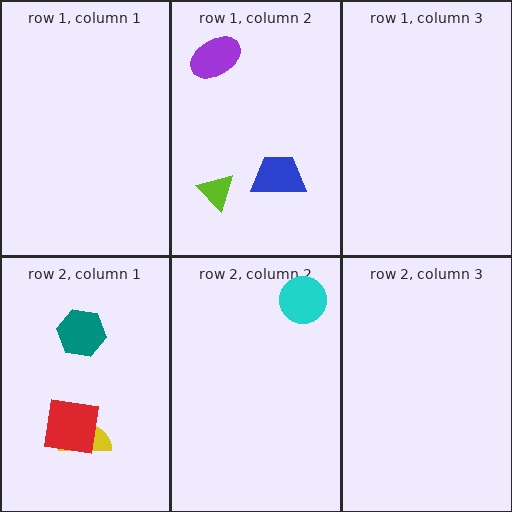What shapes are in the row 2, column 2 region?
The cyan circle.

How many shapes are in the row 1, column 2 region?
3.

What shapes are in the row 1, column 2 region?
The lime triangle, the blue trapezoid, the purple ellipse.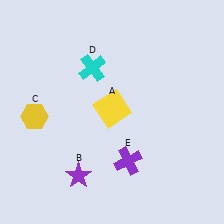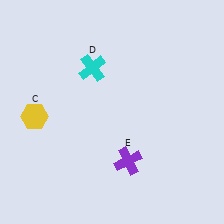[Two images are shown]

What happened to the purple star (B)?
The purple star (B) was removed in Image 2. It was in the bottom-left area of Image 1.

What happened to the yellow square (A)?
The yellow square (A) was removed in Image 2. It was in the top-right area of Image 1.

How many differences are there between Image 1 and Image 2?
There are 2 differences between the two images.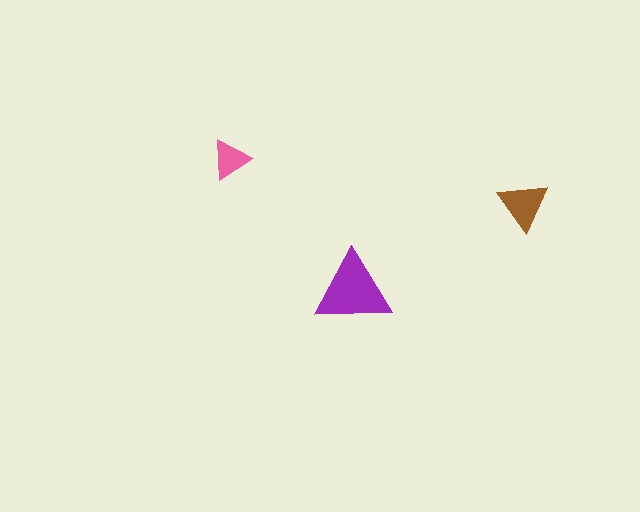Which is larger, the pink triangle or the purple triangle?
The purple one.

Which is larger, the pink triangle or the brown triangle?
The brown one.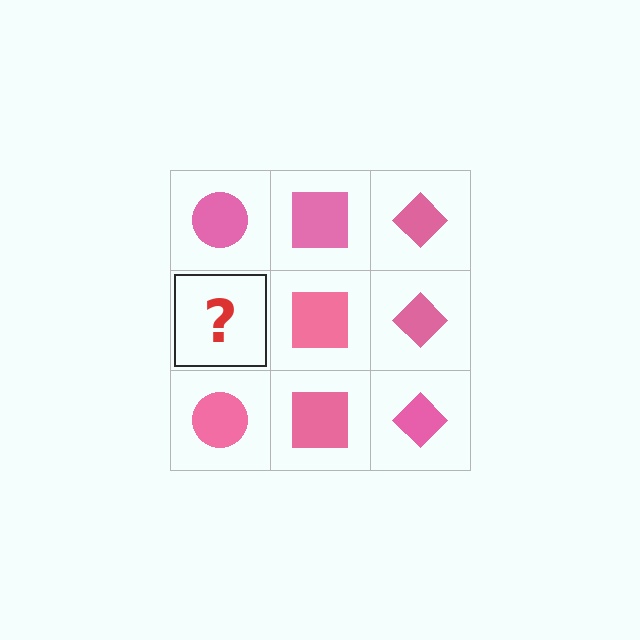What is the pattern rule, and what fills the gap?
The rule is that each column has a consistent shape. The gap should be filled with a pink circle.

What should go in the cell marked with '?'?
The missing cell should contain a pink circle.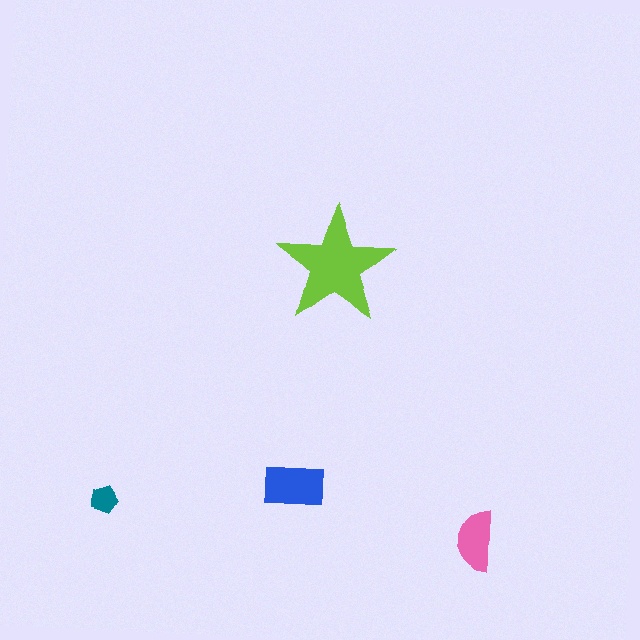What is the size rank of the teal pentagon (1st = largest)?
4th.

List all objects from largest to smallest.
The lime star, the blue rectangle, the pink semicircle, the teal pentagon.